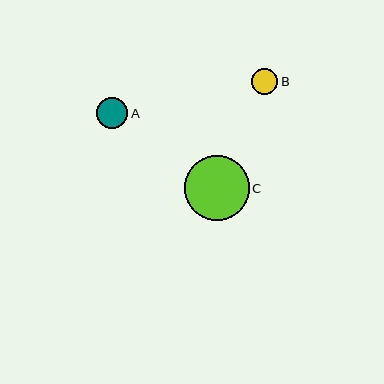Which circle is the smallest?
Circle B is the smallest with a size of approximately 26 pixels.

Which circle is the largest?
Circle C is the largest with a size of approximately 64 pixels.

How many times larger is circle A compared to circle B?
Circle A is approximately 1.2 times the size of circle B.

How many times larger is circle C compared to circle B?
Circle C is approximately 2.5 times the size of circle B.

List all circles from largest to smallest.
From largest to smallest: C, A, B.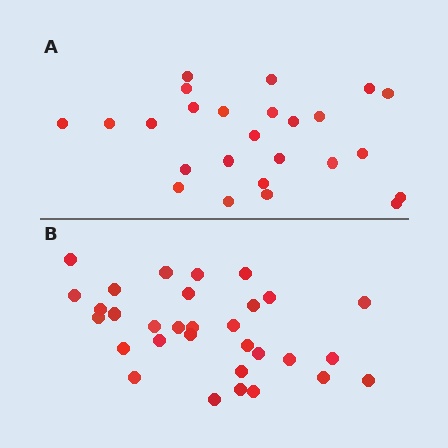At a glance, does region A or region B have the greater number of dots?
Region B (the bottom region) has more dots.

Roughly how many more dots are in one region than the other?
Region B has about 6 more dots than region A.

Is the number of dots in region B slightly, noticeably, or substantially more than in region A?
Region B has only slightly more — the two regions are fairly close. The ratio is roughly 1.2 to 1.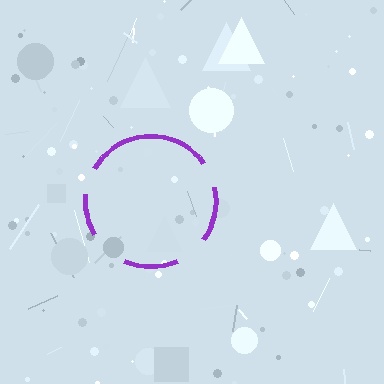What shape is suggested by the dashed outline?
The dashed outline suggests a circle.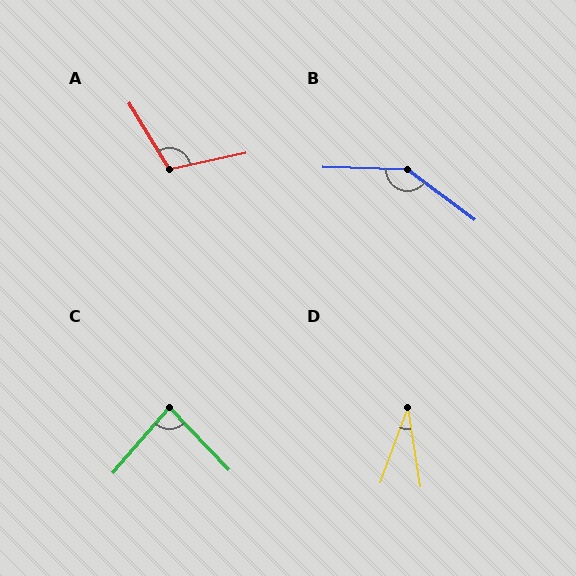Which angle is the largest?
B, at approximately 145 degrees.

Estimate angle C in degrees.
Approximately 84 degrees.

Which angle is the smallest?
D, at approximately 29 degrees.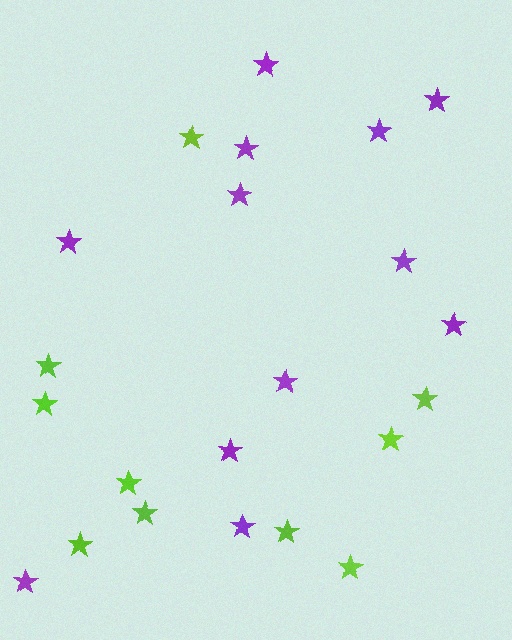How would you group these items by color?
There are 2 groups: one group of lime stars (10) and one group of purple stars (12).